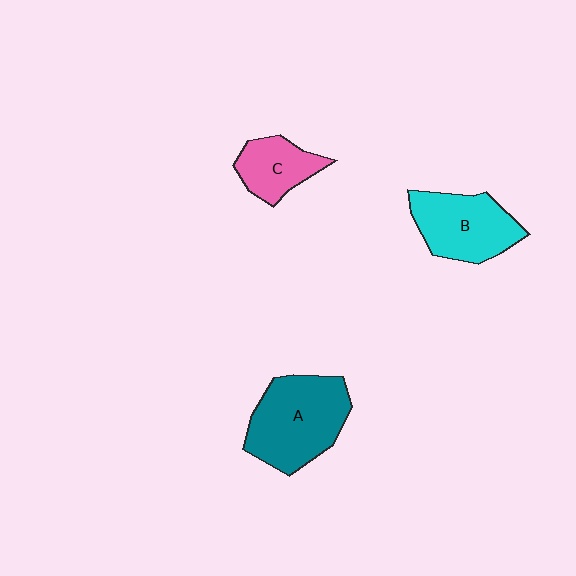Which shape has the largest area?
Shape A (teal).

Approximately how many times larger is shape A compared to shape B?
Approximately 1.3 times.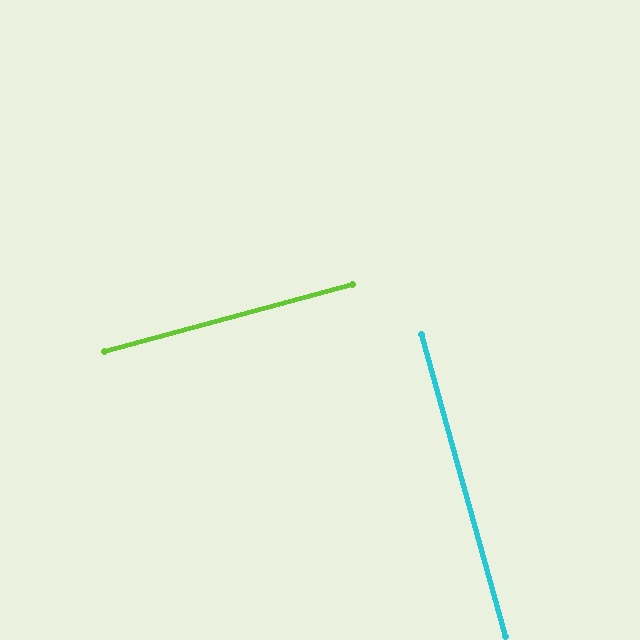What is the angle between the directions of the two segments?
Approximately 90 degrees.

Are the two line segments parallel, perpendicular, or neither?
Perpendicular — they meet at approximately 90°.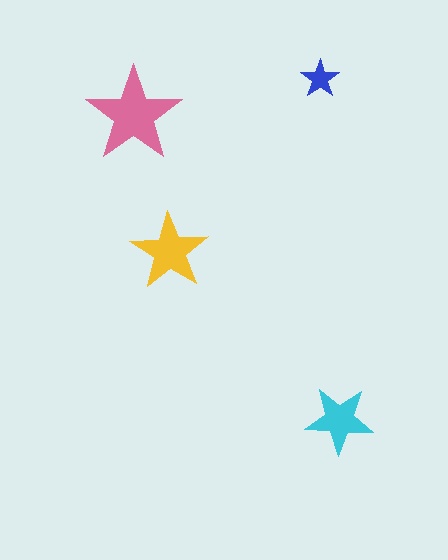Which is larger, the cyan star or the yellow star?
The yellow one.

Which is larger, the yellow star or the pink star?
The pink one.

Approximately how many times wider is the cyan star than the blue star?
About 2 times wider.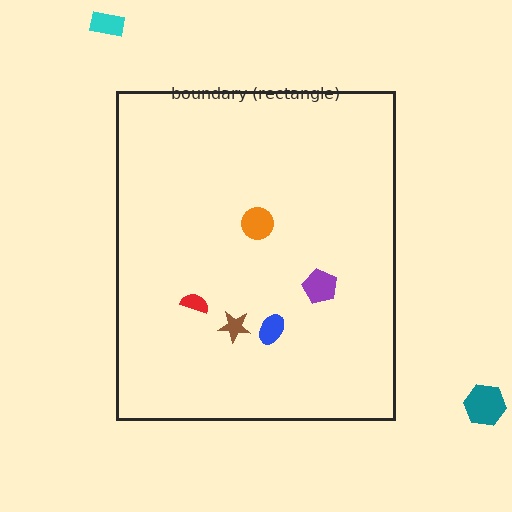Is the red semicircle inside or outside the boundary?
Inside.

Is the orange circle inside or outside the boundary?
Inside.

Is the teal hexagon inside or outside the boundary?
Outside.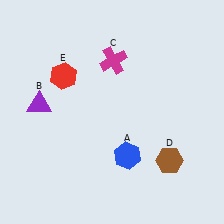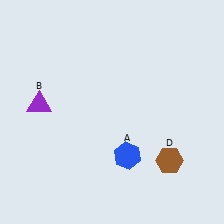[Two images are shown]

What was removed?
The magenta cross (C), the red hexagon (E) were removed in Image 2.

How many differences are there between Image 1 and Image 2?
There are 2 differences between the two images.